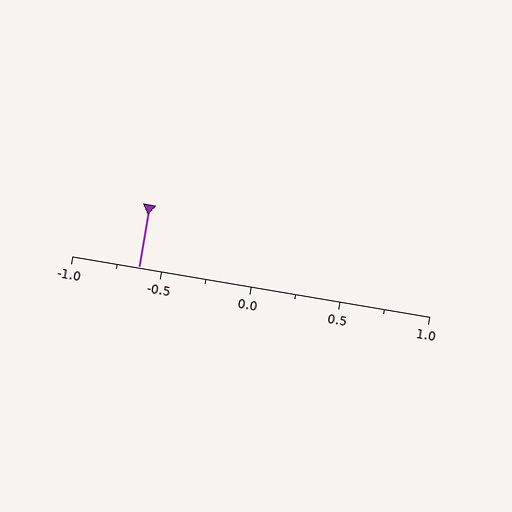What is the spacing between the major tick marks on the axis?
The major ticks are spaced 0.5 apart.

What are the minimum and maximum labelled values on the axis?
The axis runs from -1.0 to 1.0.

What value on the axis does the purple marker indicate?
The marker indicates approximately -0.62.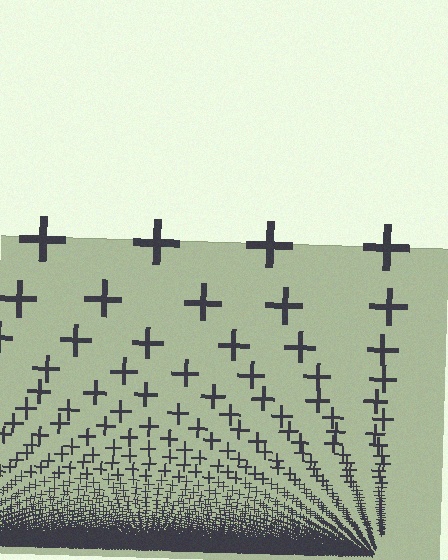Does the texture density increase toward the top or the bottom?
Density increases toward the bottom.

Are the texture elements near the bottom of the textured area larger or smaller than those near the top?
Smaller. The gradient is inverted — elements near the bottom are smaller and denser.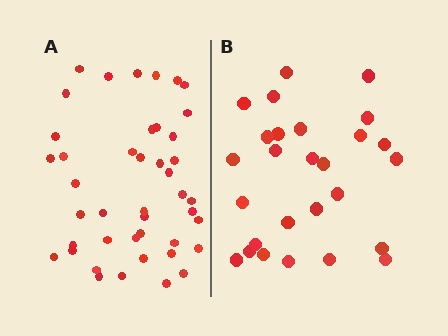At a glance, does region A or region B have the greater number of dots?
Region A (the left region) has more dots.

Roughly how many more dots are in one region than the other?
Region A has approximately 15 more dots than region B.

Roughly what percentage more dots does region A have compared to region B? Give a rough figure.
About 60% more.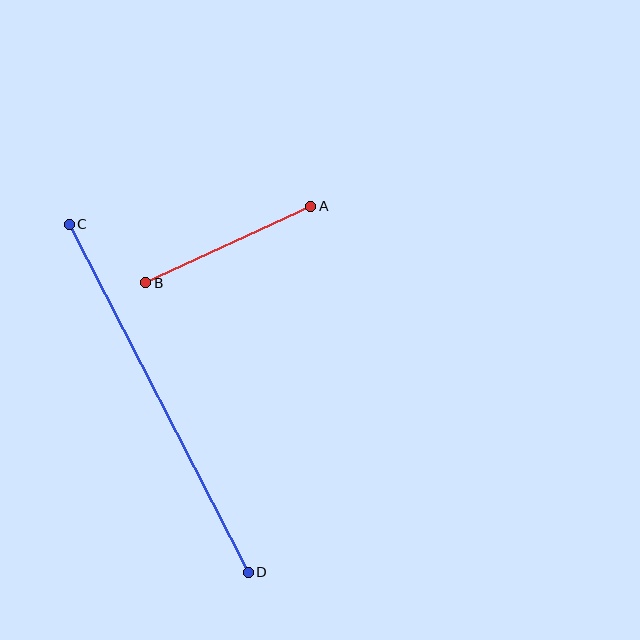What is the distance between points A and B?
The distance is approximately 182 pixels.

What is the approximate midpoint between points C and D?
The midpoint is at approximately (159, 398) pixels.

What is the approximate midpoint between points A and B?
The midpoint is at approximately (228, 245) pixels.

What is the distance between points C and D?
The distance is approximately 391 pixels.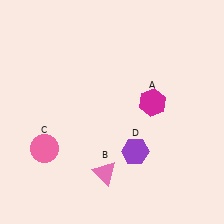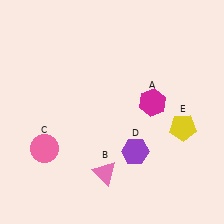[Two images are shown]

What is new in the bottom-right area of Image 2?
A yellow pentagon (E) was added in the bottom-right area of Image 2.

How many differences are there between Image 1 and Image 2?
There is 1 difference between the two images.